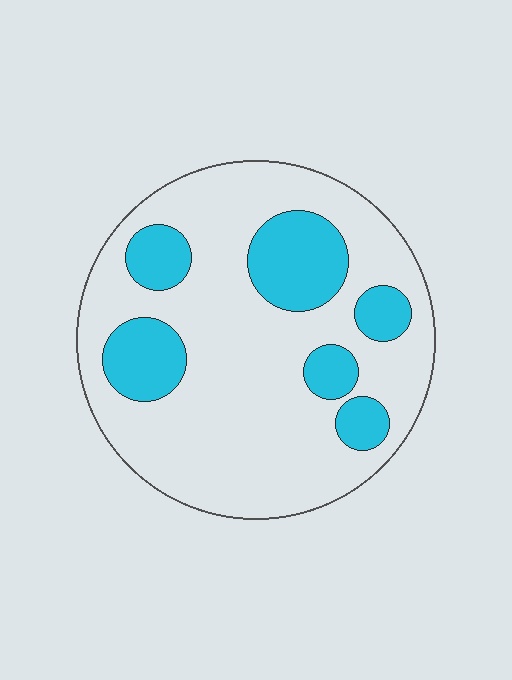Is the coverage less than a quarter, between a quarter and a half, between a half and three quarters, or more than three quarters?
Less than a quarter.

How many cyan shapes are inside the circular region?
6.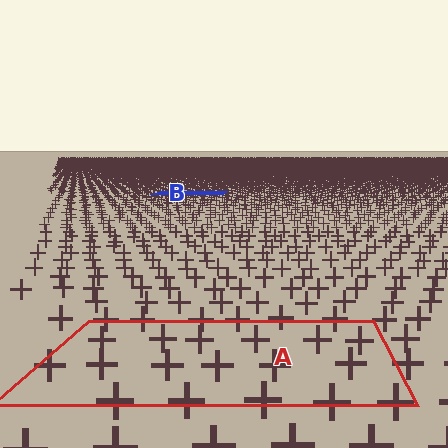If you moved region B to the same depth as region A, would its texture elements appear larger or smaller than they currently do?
They would appear larger. At a closer depth, the same texture elements are projected at a bigger on-screen size.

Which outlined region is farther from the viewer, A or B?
Region B is farther from the viewer — the texture elements inside it appear smaller and more densely packed.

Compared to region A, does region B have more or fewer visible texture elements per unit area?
Region B has more texture elements per unit area — they are packed more densely because it is farther away.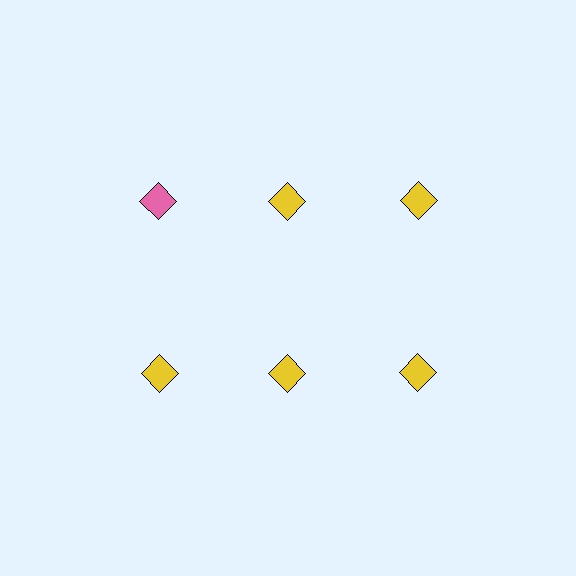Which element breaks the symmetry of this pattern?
The pink diamond in the top row, leftmost column breaks the symmetry. All other shapes are yellow diamonds.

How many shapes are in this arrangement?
There are 6 shapes arranged in a grid pattern.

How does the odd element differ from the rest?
It has a different color: pink instead of yellow.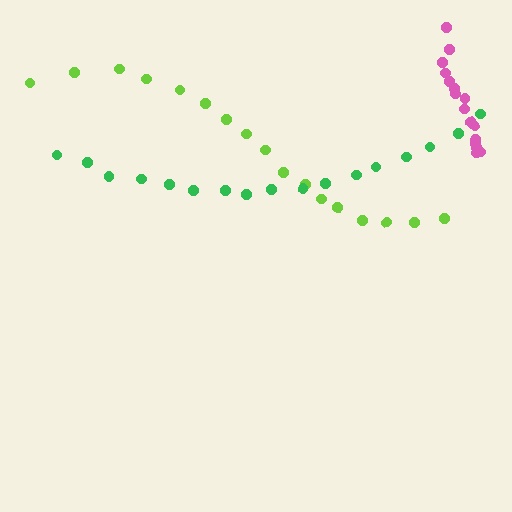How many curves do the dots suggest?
There are 3 distinct paths.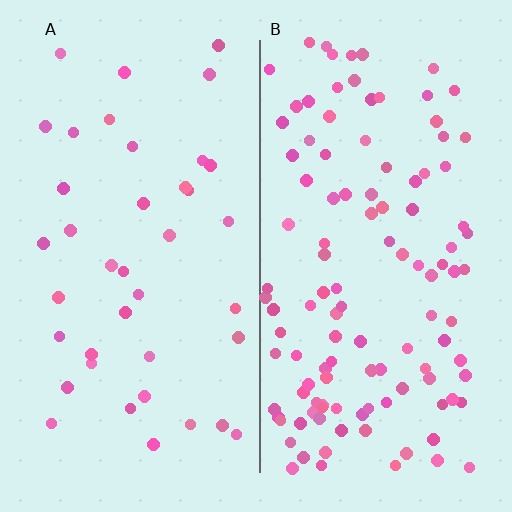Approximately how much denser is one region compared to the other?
Approximately 3.0× — region B over region A.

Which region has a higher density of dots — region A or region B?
B (the right).